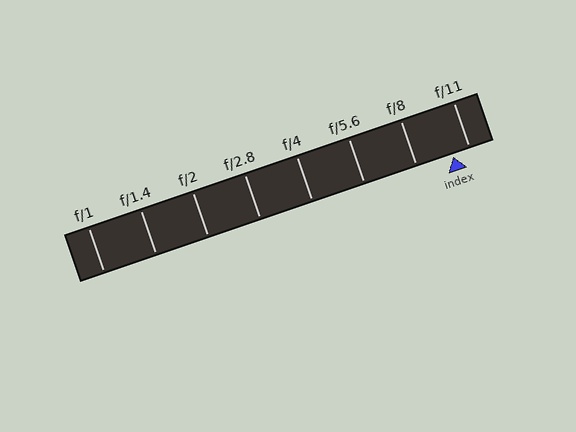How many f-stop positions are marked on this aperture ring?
There are 8 f-stop positions marked.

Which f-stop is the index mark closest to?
The index mark is closest to f/11.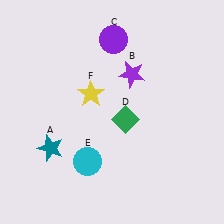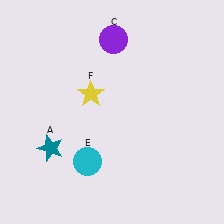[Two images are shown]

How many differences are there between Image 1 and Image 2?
There are 2 differences between the two images.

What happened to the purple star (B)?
The purple star (B) was removed in Image 2. It was in the top-right area of Image 1.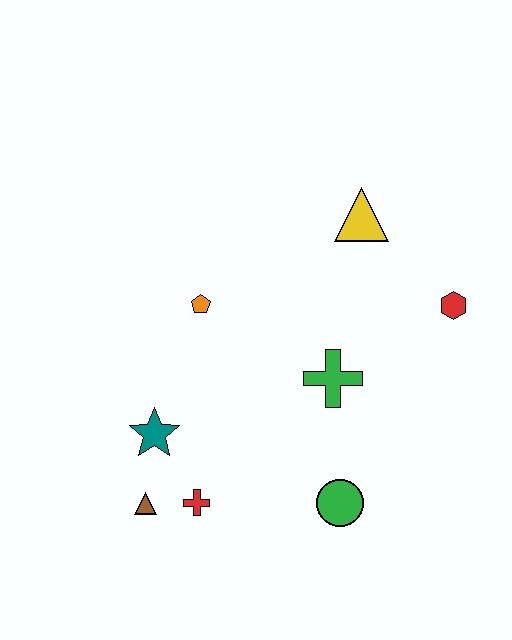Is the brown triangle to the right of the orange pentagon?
No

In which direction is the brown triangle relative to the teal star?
The brown triangle is below the teal star.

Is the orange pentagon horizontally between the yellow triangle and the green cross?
No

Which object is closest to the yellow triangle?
The red hexagon is closest to the yellow triangle.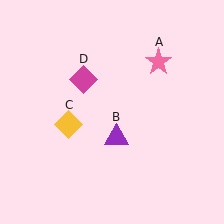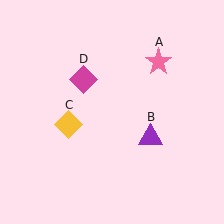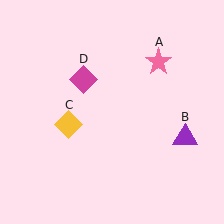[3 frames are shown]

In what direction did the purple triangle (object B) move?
The purple triangle (object B) moved right.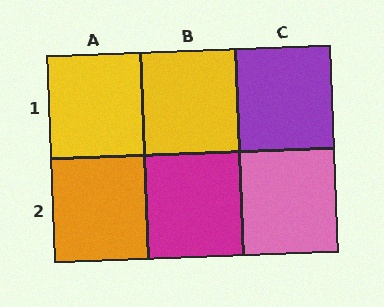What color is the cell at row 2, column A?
Orange.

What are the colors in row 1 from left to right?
Yellow, yellow, purple.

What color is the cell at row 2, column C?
Pink.